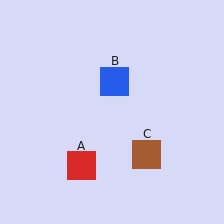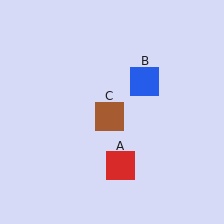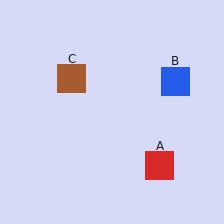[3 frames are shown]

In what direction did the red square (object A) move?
The red square (object A) moved right.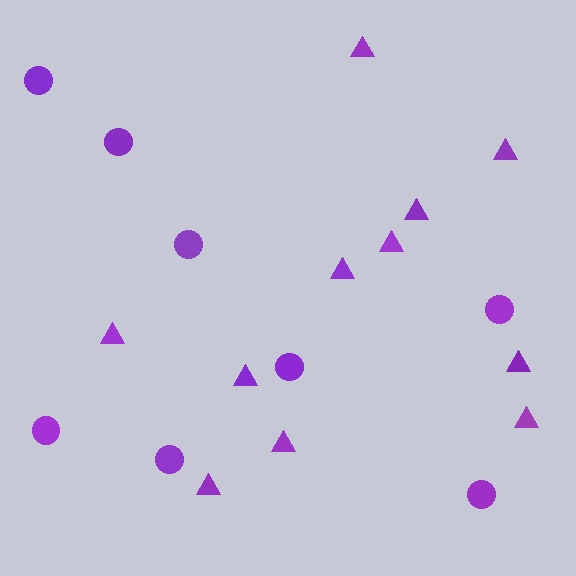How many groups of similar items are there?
There are 2 groups: one group of circles (8) and one group of triangles (11).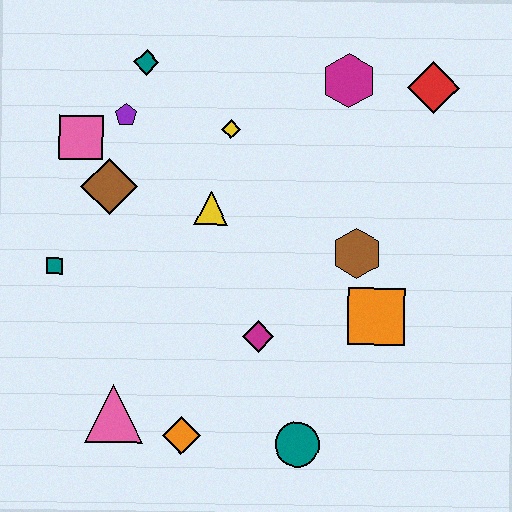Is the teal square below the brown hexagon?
Yes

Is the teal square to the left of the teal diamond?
Yes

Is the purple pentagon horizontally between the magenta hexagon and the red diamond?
No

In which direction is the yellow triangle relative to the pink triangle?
The yellow triangle is above the pink triangle.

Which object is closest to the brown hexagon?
The orange square is closest to the brown hexagon.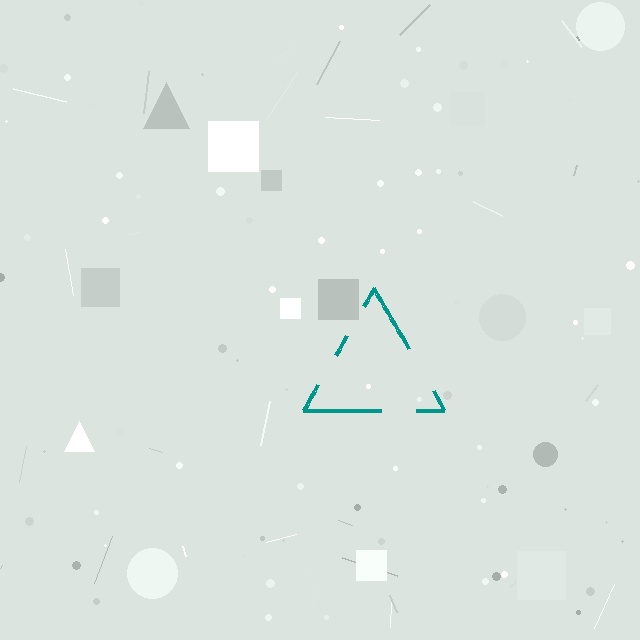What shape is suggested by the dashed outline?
The dashed outline suggests a triangle.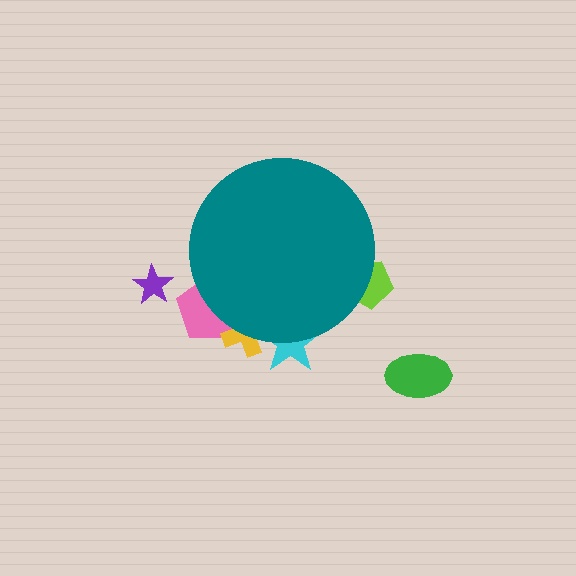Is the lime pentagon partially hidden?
Yes, the lime pentagon is partially hidden behind the teal circle.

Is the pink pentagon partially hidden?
Yes, the pink pentagon is partially hidden behind the teal circle.